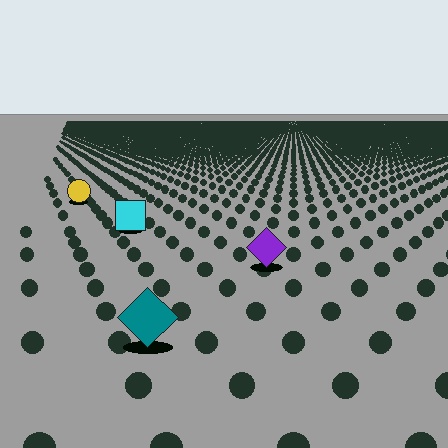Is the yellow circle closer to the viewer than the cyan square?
No. The cyan square is closer — you can tell from the texture gradient: the ground texture is coarser near it.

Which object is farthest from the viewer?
The yellow circle is farthest from the viewer. It appears smaller and the ground texture around it is denser.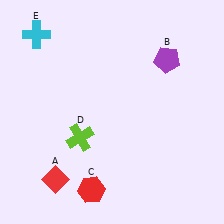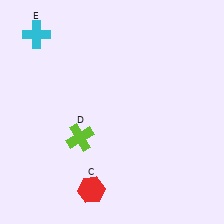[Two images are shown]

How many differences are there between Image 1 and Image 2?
There are 2 differences between the two images.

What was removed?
The purple pentagon (B), the red diamond (A) were removed in Image 2.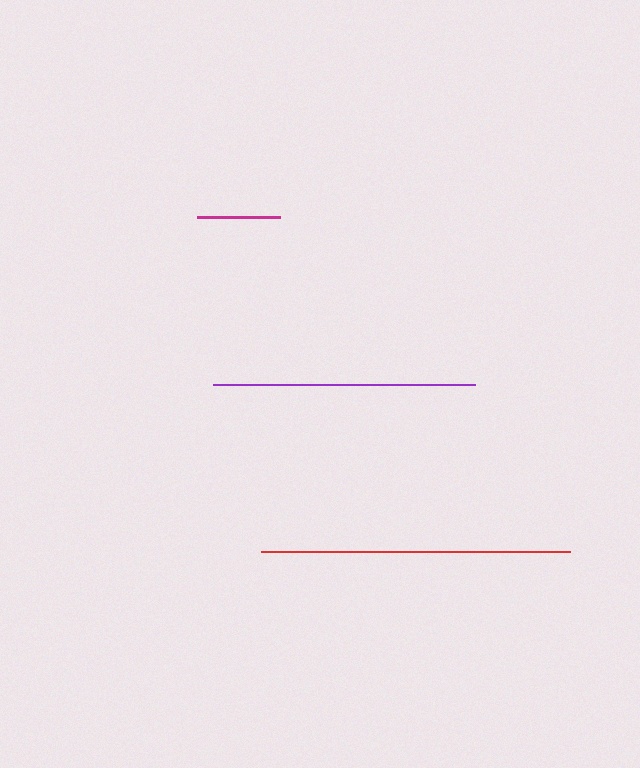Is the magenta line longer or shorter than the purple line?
The purple line is longer than the magenta line.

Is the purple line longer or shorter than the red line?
The red line is longer than the purple line.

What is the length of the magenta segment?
The magenta segment is approximately 83 pixels long.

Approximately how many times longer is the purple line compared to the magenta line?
The purple line is approximately 3.2 times the length of the magenta line.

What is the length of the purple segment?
The purple segment is approximately 261 pixels long.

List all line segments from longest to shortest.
From longest to shortest: red, purple, magenta.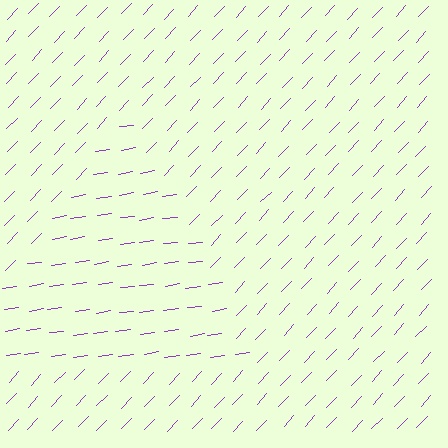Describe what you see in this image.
The image is filled with small purple line segments. A triangle region in the image has lines oriented differently from the surrounding lines, creating a visible texture boundary.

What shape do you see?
I see a triangle.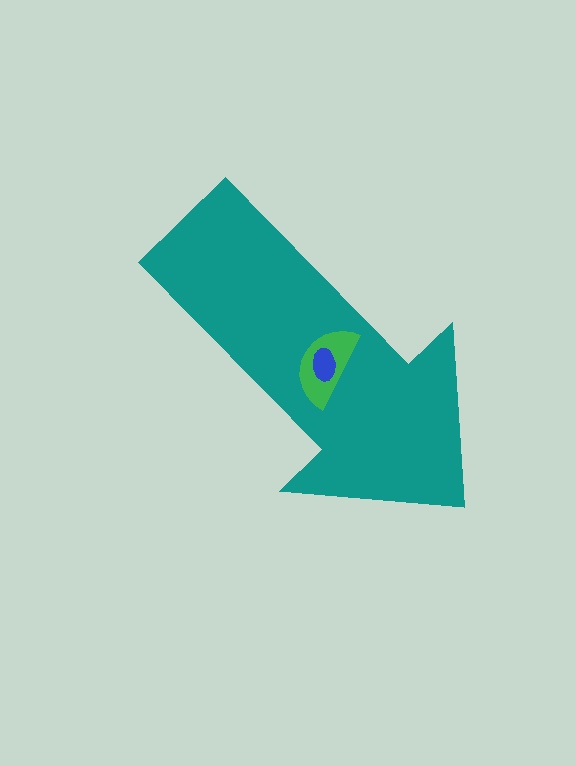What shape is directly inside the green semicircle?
The blue ellipse.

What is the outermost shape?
The teal arrow.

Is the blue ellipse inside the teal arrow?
Yes.